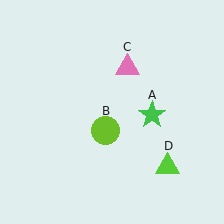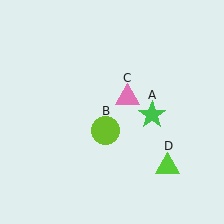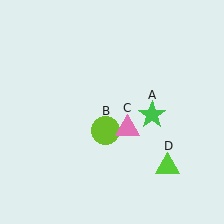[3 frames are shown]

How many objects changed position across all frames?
1 object changed position: pink triangle (object C).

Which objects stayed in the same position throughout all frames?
Green star (object A) and lime circle (object B) and lime triangle (object D) remained stationary.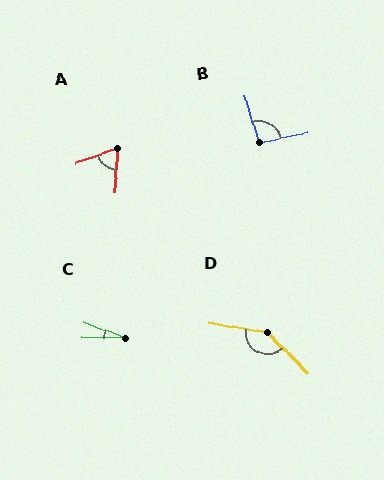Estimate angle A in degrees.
Approximately 67 degrees.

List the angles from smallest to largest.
C (20°), A (67°), B (95°), D (145°).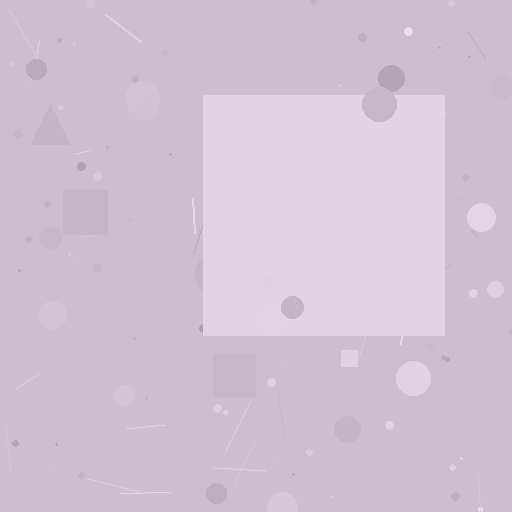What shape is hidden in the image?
A square is hidden in the image.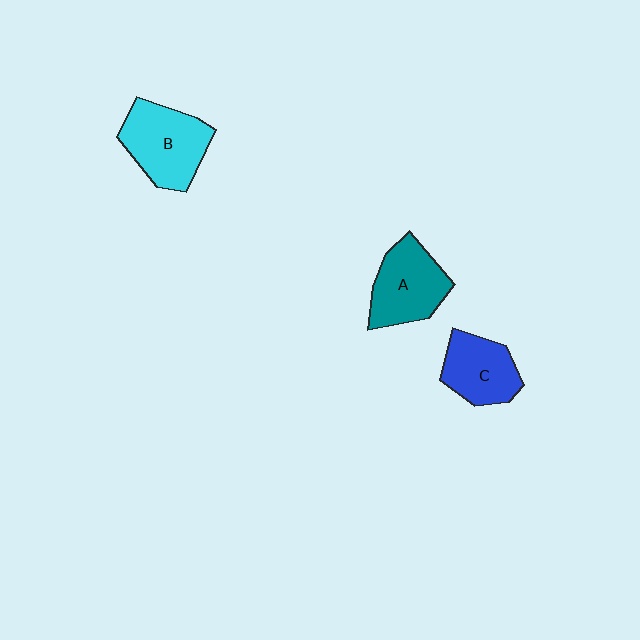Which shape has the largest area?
Shape B (cyan).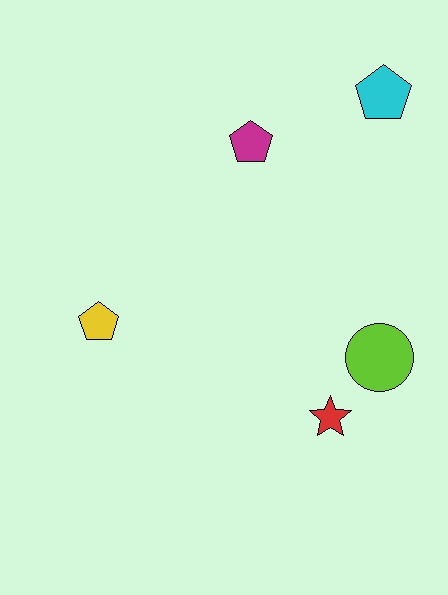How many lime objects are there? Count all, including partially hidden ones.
There is 1 lime object.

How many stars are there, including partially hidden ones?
There is 1 star.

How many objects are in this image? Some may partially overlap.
There are 5 objects.